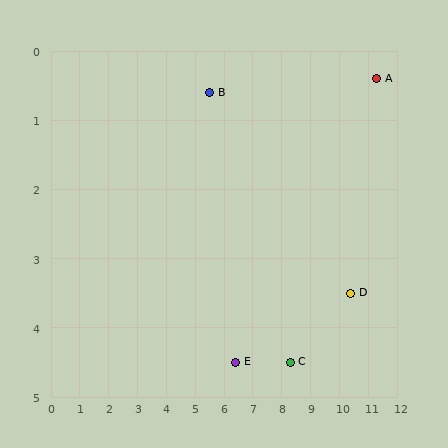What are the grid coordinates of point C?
Point C is at approximately (8.3, 4.5).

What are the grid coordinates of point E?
Point E is at approximately (6.4, 4.5).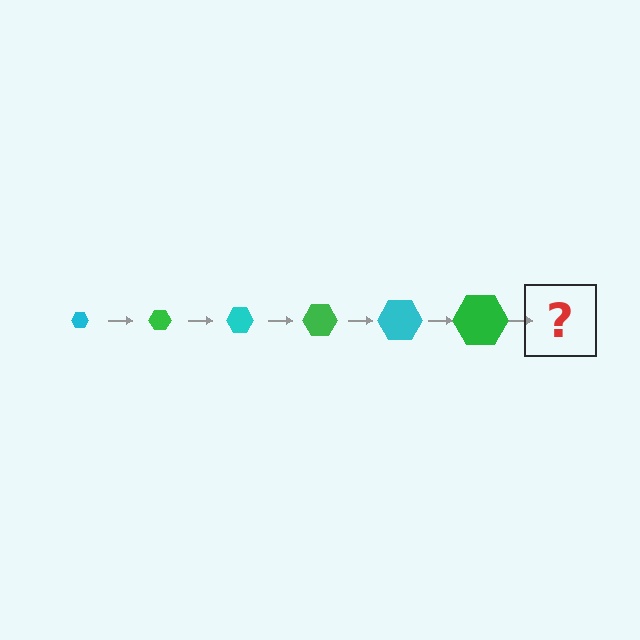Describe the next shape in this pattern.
It should be a cyan hexagon, larger than the previous one.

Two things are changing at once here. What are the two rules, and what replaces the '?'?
The two rules are that the hexagon grows larger each step and the color cycles through cyan and green. The '?' should be a cyan hexagon, larger than the previous one.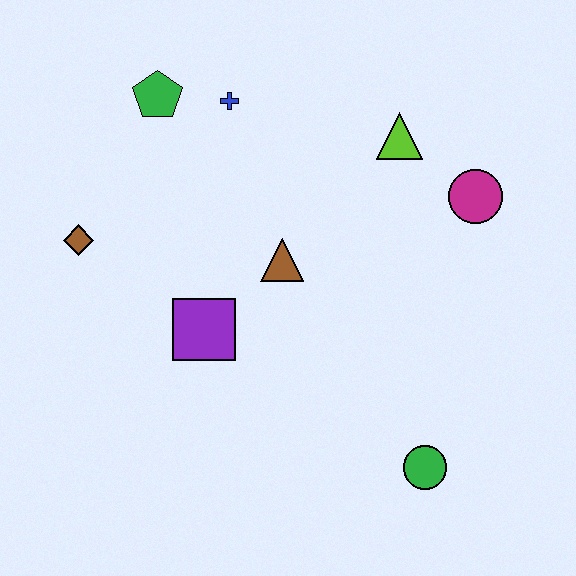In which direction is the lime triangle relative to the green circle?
The lime triangle is above the green circle.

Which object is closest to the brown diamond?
The purple square is closest to the brown diamond.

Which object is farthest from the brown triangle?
The green circle is farthest from the brown triangle.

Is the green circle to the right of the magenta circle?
No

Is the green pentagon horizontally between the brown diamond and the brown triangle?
Yes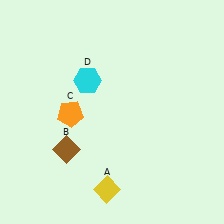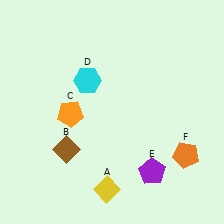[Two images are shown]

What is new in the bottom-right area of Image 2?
A purple pentagon (E) was added in the bottom-right area of Image 2.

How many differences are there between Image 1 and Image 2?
There are 2 differences between the two images.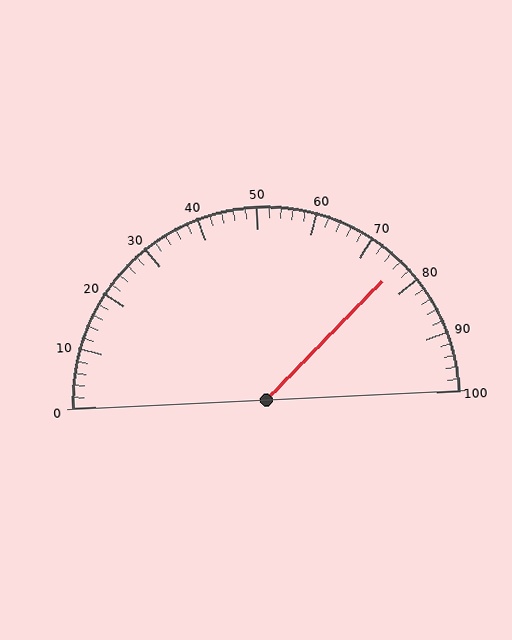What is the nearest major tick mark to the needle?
The nearest major tick mark is 80.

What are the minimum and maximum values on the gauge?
The gauge ranges from 0 to 100.